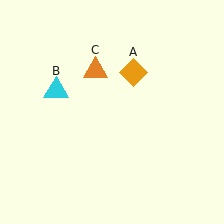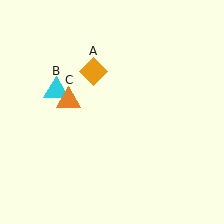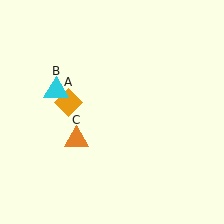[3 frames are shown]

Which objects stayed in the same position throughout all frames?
Cyan triangle (object B) remained stationary.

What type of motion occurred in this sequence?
The orange diamond (object A), orange triangle (object C) rotated counterclockwise around the center of the scene.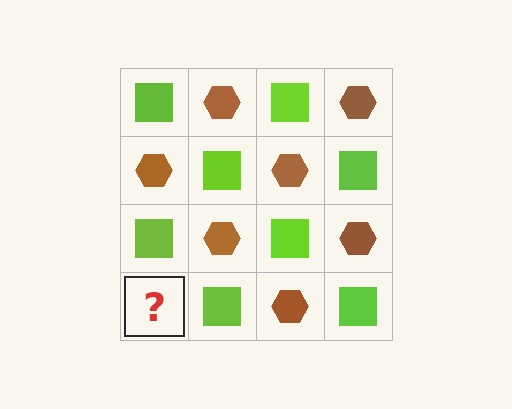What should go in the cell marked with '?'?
The missing cell should contain a brown hexagon.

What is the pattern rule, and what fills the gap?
The rule is that it alternates lime square and brown hexagon in a checkerboard pattern. The gap should be filled with a brown hexagon.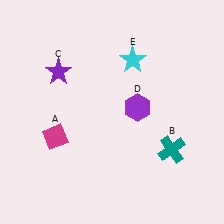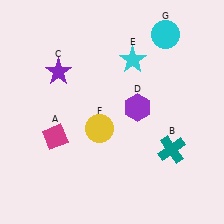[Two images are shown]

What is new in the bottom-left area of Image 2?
A yellow circle (F) was added in the bottom-left area of Image 2.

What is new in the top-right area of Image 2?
A cyan circle (G) was added in the top-right area of Image 2.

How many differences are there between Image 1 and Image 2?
There are 2 differences between the two images.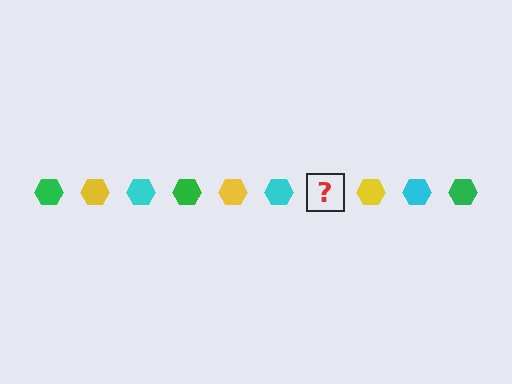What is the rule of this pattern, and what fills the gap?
The rule is that the pattern cycles through green, yellow, cyan hexagons. The gap should be filled with a green hexagon.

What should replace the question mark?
The question mark should be replaced with a green hexagon.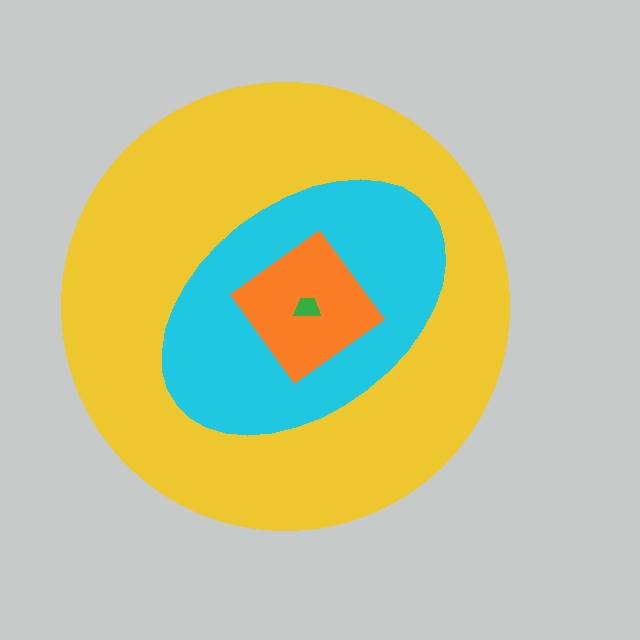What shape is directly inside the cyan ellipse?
The orange diamond.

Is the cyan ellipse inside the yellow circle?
Yes.